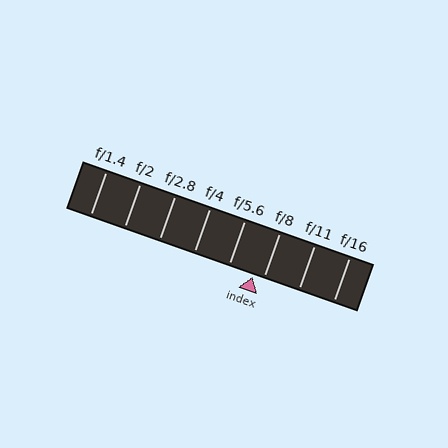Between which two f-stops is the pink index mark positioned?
The index mark is between f/5.6 and f/8.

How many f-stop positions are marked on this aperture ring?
There are 8 f-stop positions marked.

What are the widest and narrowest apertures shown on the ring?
The widest aperture shown is f/1.4 and the narrowest is f/16.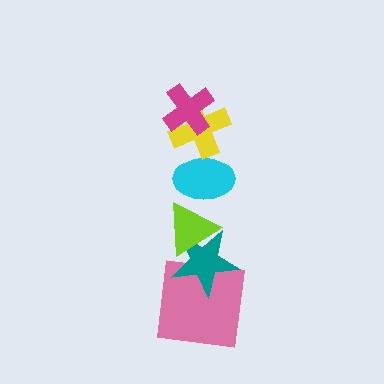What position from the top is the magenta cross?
The magenta cross is 1st from the top.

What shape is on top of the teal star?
The lime triangle is on top of the teal star.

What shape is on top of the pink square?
The teal star is on top of the pink square.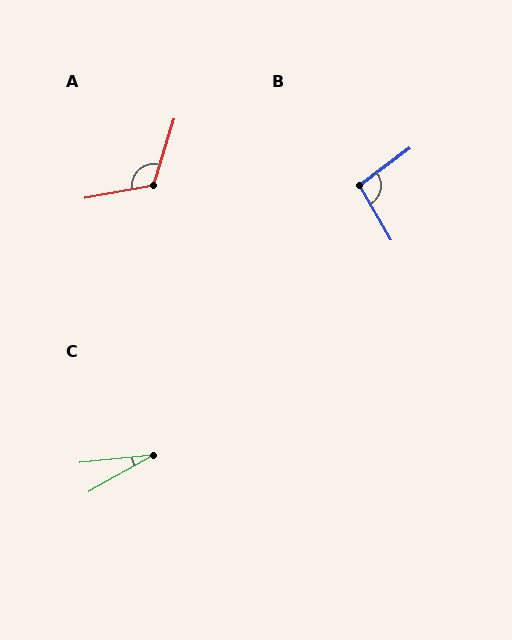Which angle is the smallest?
C, at approximately 24 degrees.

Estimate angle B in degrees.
Approximately 96 degrees.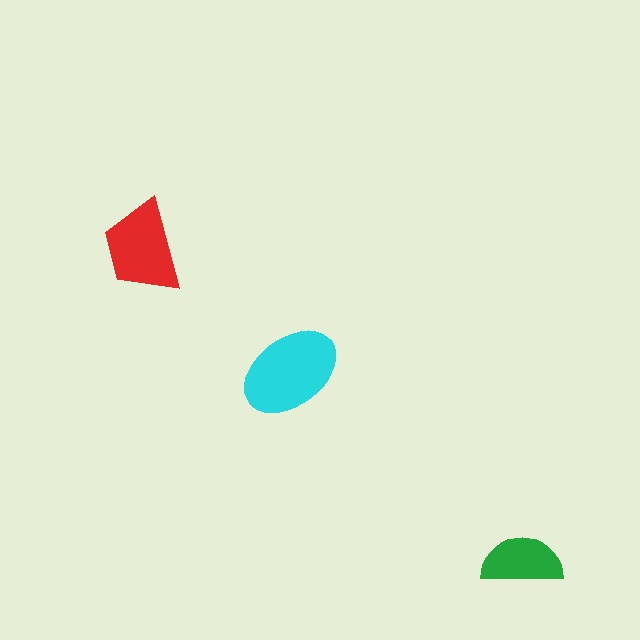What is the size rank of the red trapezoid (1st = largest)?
2nd.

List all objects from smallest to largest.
The green semicircle, the red trapezoid, the cyan ellipse.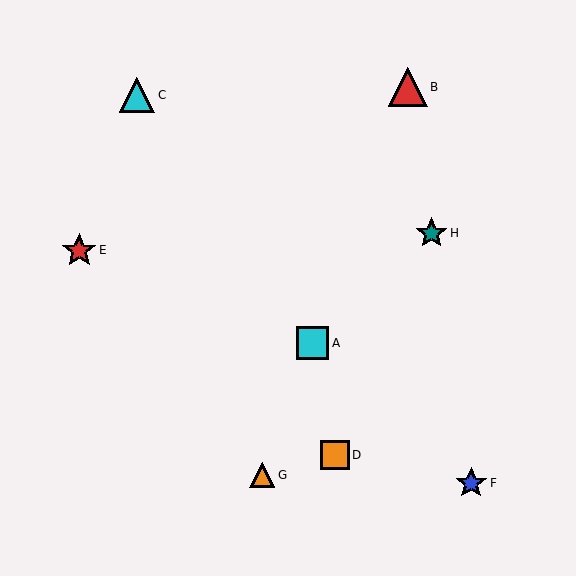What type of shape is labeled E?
Shape E is a red star.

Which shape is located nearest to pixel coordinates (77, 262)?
The red star (labeled E) at (79, 250) is nearest to that location.